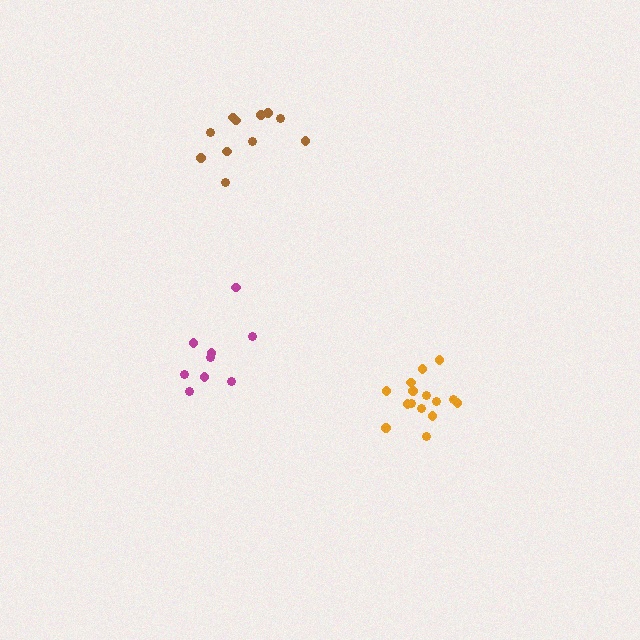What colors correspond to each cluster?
The clusters are colored: orange, magenta, brown.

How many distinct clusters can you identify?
There are 3 distinct clusters.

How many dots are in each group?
Group 1: 15 dots, Group 2: 10 dots, Group 3: 11 dots (36 total).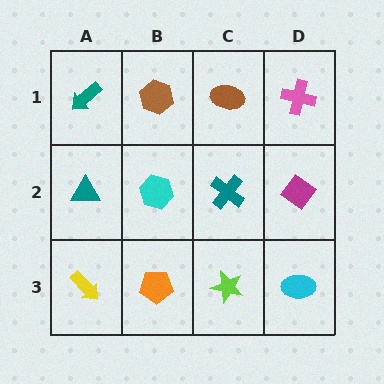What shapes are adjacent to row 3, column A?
A teal triangle (row 2, column A), an orange pentagon (row 3, column B).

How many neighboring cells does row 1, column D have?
2.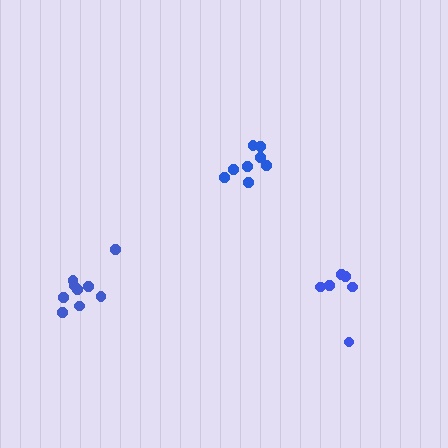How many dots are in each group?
Group 1: 8 dots, Group 2: 6 dots, Group 3: 9 dots (23 total).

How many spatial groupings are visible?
There are 3 spatial groupings.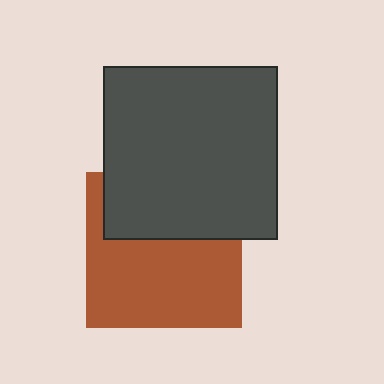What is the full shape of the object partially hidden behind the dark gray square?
The partially hidden object is a brown square.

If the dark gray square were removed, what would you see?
You would see the complete brown square.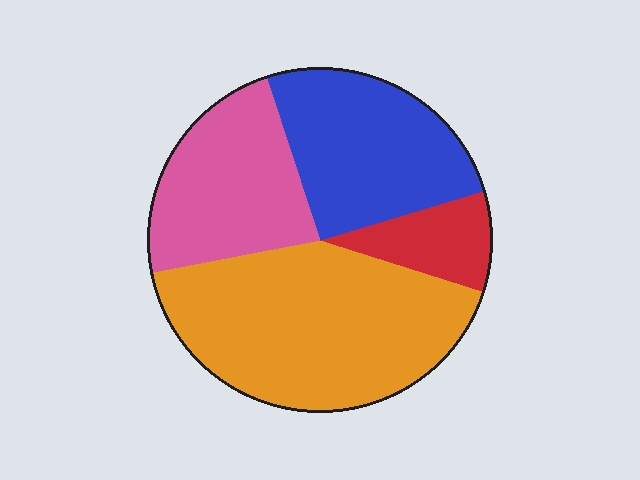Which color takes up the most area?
Orange, at roughly 40%.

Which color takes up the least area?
Red, at roughly 10%.